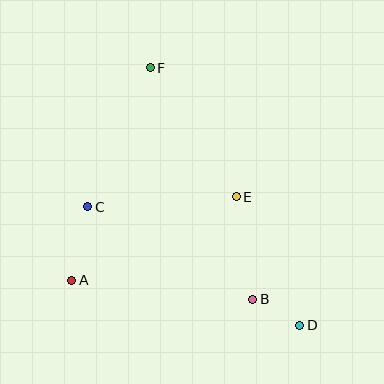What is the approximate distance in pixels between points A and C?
The distance between A and C is approximately 75 pixels.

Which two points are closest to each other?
Points B and D are closest to each other.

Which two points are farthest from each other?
Points D and F are farthest from each other.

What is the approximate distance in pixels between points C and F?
The distance between C and F is approximately 153 pixels.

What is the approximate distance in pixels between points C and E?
The distance between C and E is approximately 149 pixels.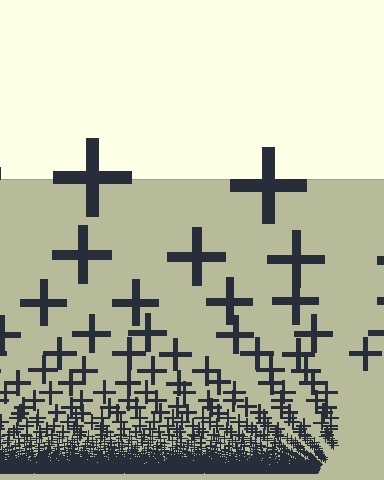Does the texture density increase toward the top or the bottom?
Density increases toward the bottom.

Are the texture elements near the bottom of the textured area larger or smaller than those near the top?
Smaller. The gradient is inverted — elements near the bottom are smaller and denser.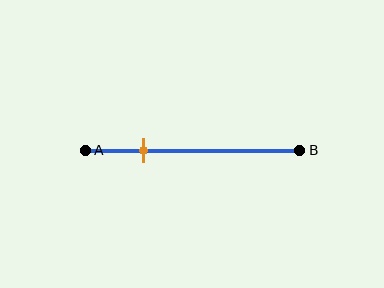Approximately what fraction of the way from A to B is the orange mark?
The orange mark is approximately 25% of the way from A to B.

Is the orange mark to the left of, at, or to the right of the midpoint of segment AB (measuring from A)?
The orange mark is to the left of the midpoint of segment AB.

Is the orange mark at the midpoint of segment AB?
No, the mark is at about 25% from A, not at the 50% midpoint.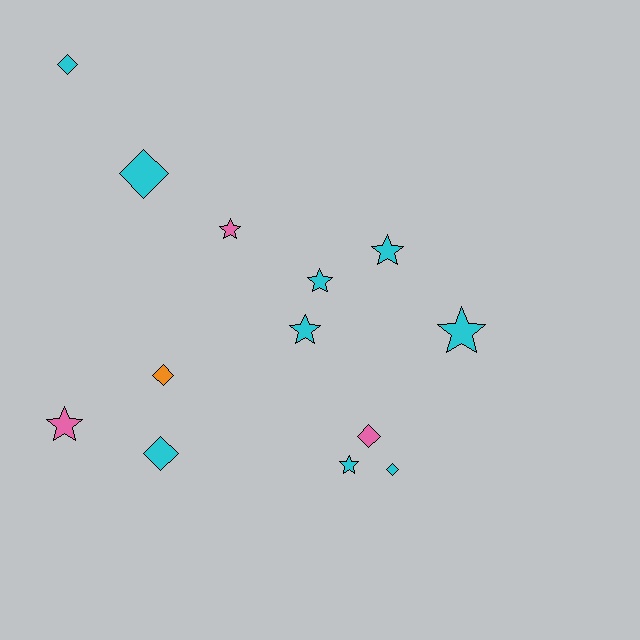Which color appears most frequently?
Cyan, with 9 objects.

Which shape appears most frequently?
Star, with 7 objects.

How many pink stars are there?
There are 2 pink stars.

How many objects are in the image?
There are 13 objects.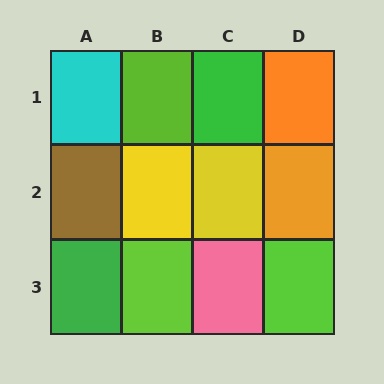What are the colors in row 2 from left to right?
Brown, yellow, yellow, orange.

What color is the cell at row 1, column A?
Cyan.